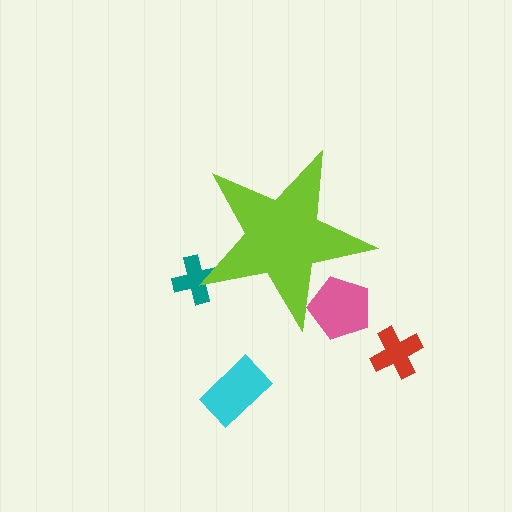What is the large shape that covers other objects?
A lime star.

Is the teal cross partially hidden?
Yes, the teal cross is partially hidden behind the lime star.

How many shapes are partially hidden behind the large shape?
2 shapes are partially hidden.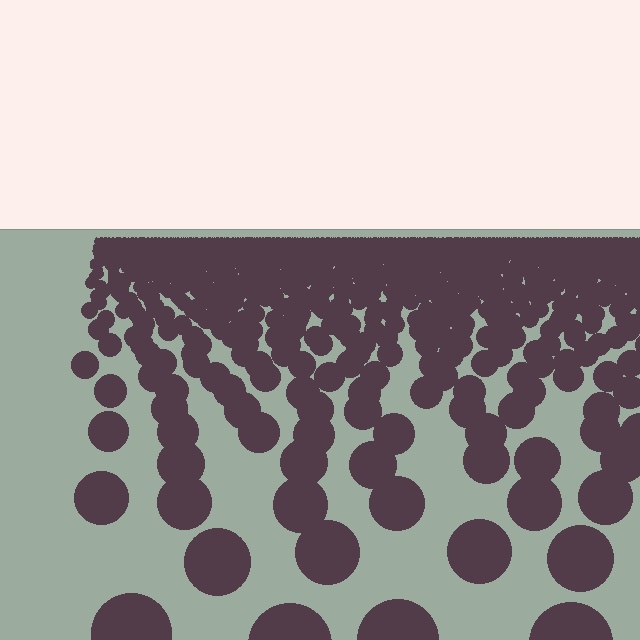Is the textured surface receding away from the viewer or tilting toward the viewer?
The surface is receding away from the viewer. Texture elements get smaller and denser toward the top.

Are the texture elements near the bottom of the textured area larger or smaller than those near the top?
Larger. Near the bottom, elements are closer to the viewer and appear at a bigger on-screen size.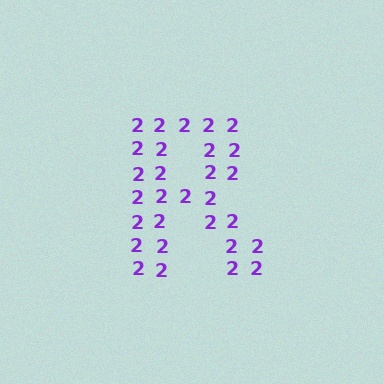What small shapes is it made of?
It is made of small digit 2's.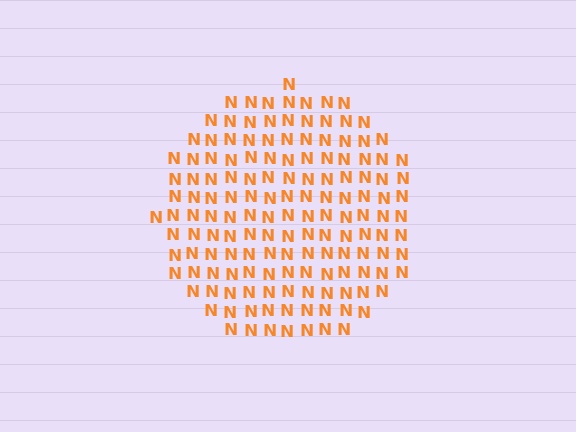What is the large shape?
The large shape is a circle.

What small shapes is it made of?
It is made of small letter N's.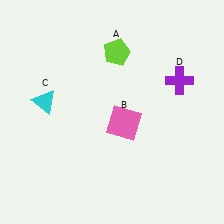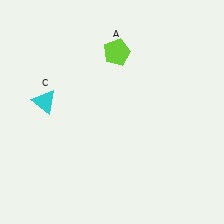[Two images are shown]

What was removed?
The pink square (B), the purple cross (D) were removed in Image 2.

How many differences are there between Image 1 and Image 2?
There are 2 differences between the two images.